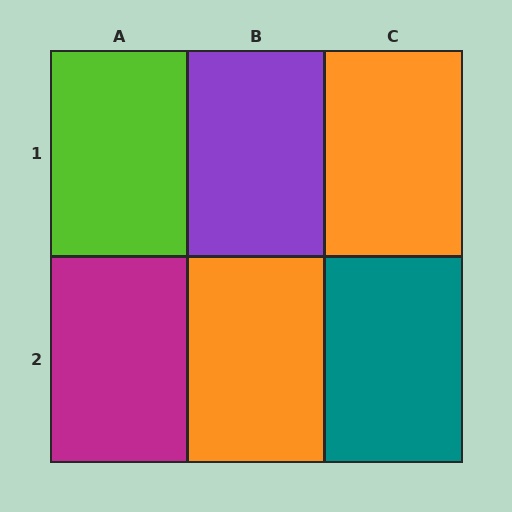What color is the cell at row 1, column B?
Purple.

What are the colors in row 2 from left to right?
Magenta, orange, teal.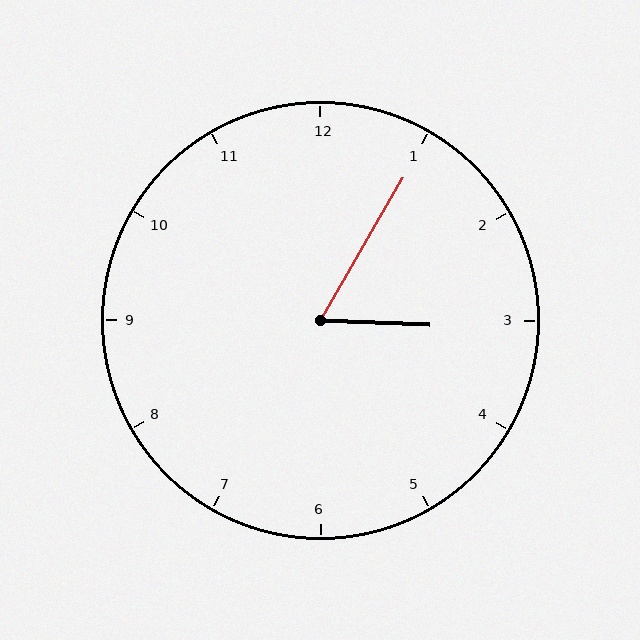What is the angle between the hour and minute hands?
Approximately 62 degrees.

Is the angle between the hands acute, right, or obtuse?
It is acute.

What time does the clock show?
3:05.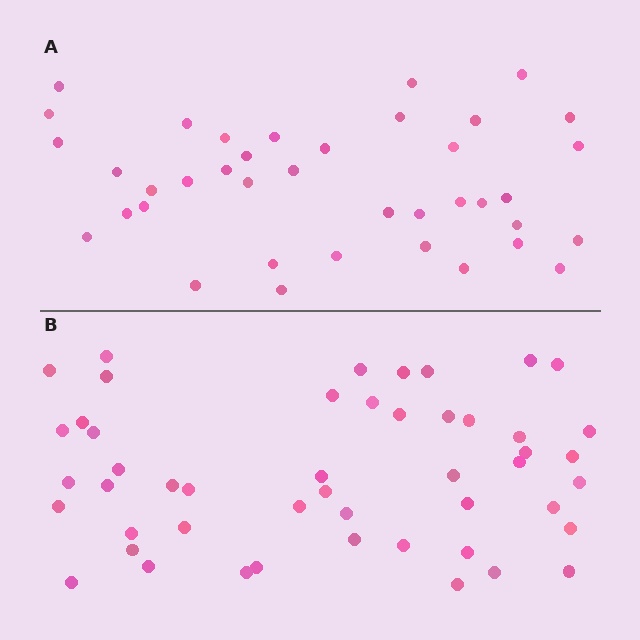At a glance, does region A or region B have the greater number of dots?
Region B (the bottom region) has more dots.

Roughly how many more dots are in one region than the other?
Region B has roughly 10 or so more dots than region A.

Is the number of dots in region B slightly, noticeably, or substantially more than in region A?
Region B has noticeably more, but not dramatically so. The ratio is roughly 1.3 to 1.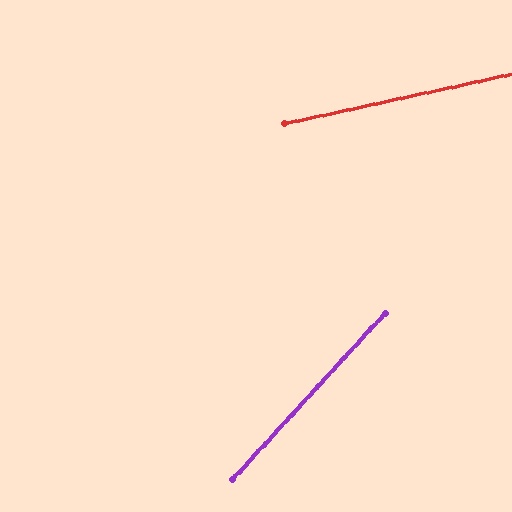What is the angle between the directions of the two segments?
Approximately 35 degrees.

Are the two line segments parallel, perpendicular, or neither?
Neither parallel nor perpendicular — they differ by about 35°.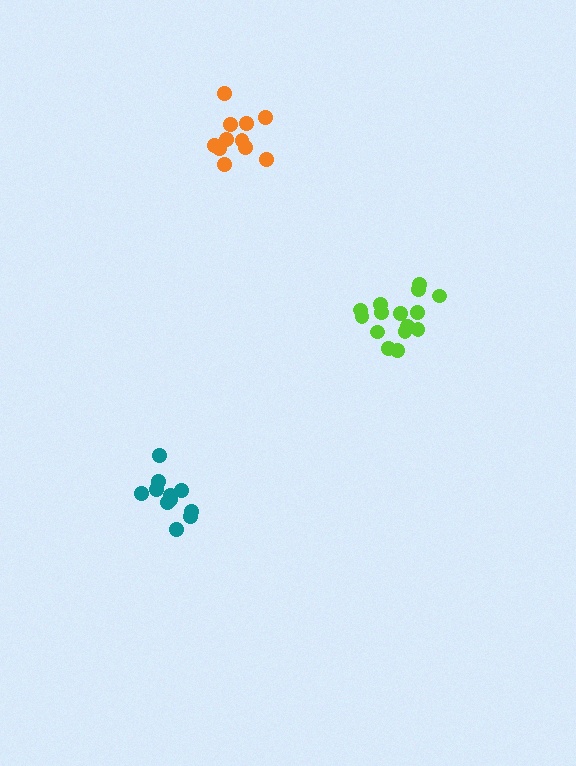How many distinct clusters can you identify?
There are 3 distinct clusters.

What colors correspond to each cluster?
The clusters are colored: lime, teal, orange.